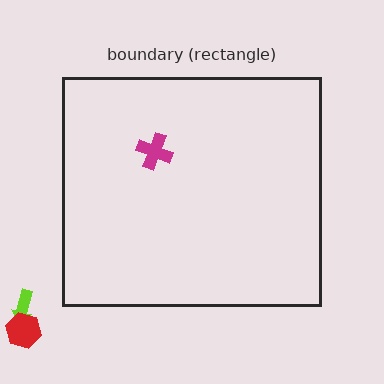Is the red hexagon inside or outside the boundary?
Outside.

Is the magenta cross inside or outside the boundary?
Inside.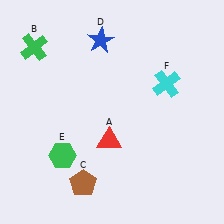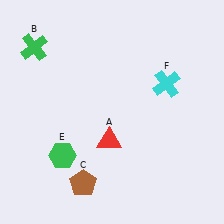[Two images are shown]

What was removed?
The blue star (D) was removed in Image 2.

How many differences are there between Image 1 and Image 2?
There is 1 difference between the two images.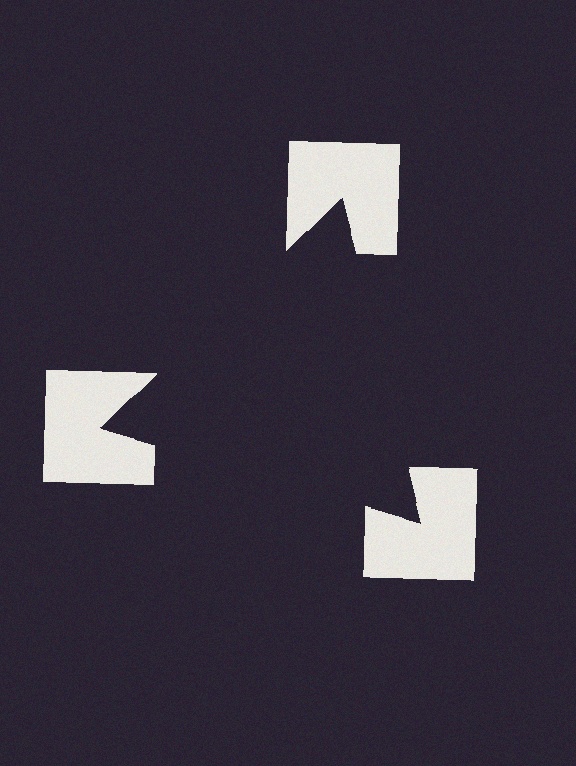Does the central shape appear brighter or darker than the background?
It typically appears slightly darker than the background, even though no actual brightness change is drawn.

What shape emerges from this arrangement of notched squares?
An illusory triangle — its edges are inferred from the aligned wedge cuts in the notched squares, not physically drawn.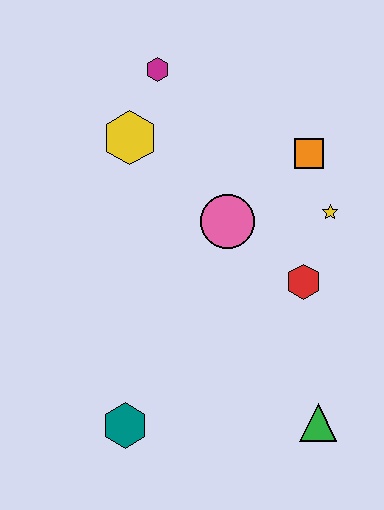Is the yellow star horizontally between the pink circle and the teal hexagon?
No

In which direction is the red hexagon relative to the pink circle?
The red hexagon is to the right of the pink circle.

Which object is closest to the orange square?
The yellow star is closest to the orange square.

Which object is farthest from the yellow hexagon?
The green triangle is farthest from the yellow hexagon.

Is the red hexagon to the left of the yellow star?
Yes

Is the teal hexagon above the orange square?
No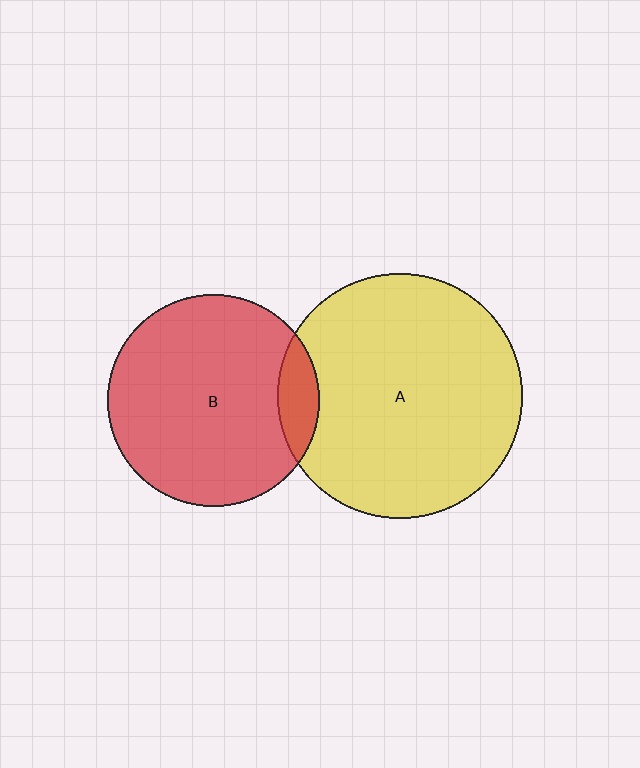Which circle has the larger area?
Circle A (yellow).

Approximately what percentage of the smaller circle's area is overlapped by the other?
Approximately 10%.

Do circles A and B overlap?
Yes.